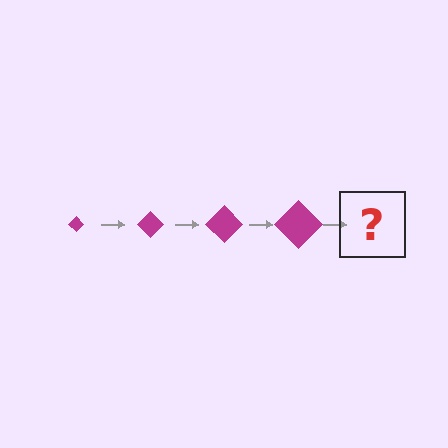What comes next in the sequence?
The next element should be a magenta diamond, larger than the previous one.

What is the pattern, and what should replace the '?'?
The pattern is that the diamond gets progressively larger each step. The '?' should be a magenta diamond, larger than the previous one.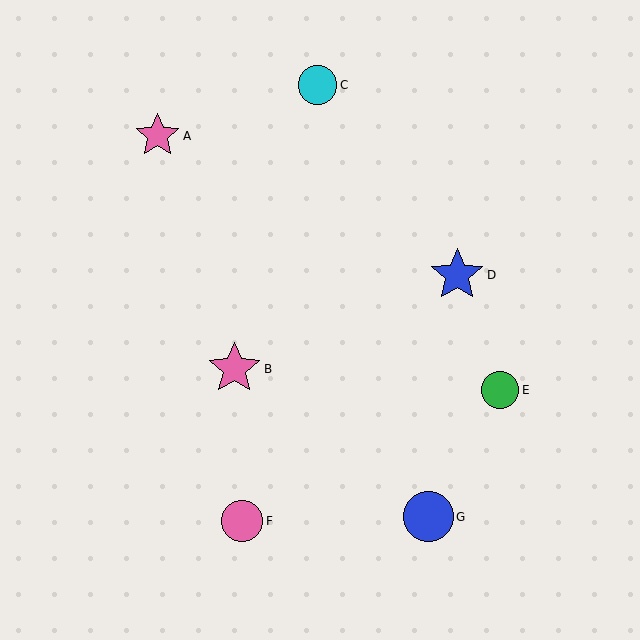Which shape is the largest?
The blue star (labeled D) is the largest.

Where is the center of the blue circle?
The center of the blue circle is at (428, 517).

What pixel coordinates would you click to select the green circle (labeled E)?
Click at (500, 390) to select the green circle E.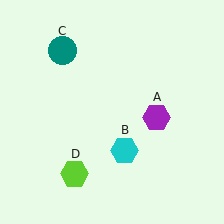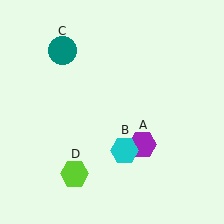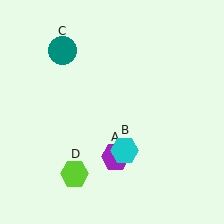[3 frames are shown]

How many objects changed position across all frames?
1 object changed position: purple hexagon (object A).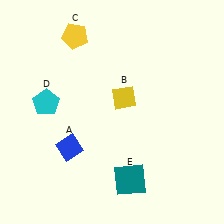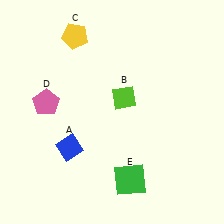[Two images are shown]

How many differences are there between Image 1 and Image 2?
There are 3 differences between the two images.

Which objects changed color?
B changed from yellow to lime. D changed from cyan to pink. E changed from teal to green.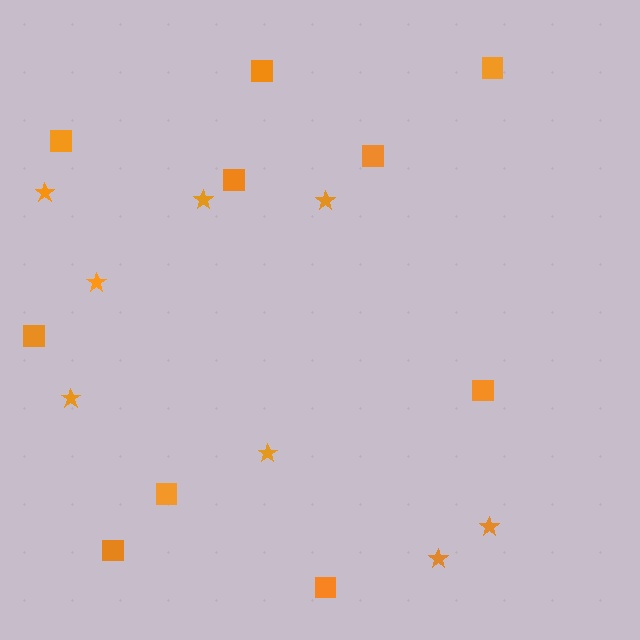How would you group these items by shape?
There are 2 groups: one group of squares (10) and one group of stars (8).